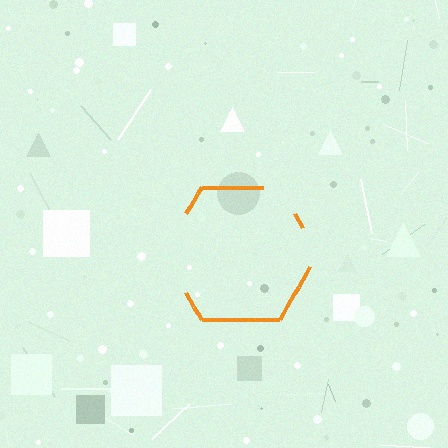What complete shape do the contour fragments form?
The contour fragments form a hexagon.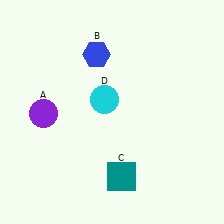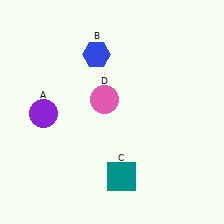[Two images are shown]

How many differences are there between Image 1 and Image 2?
There is 1 difference between the two images.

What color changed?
The circle (D) changed from cyan in Image 1 to pink in Image 2.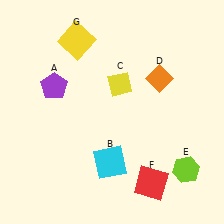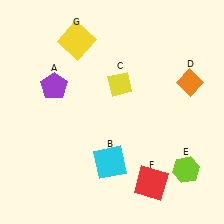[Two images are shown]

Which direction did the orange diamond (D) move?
The orange diamond (D) moved right.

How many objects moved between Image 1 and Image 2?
1 object moved between the two images.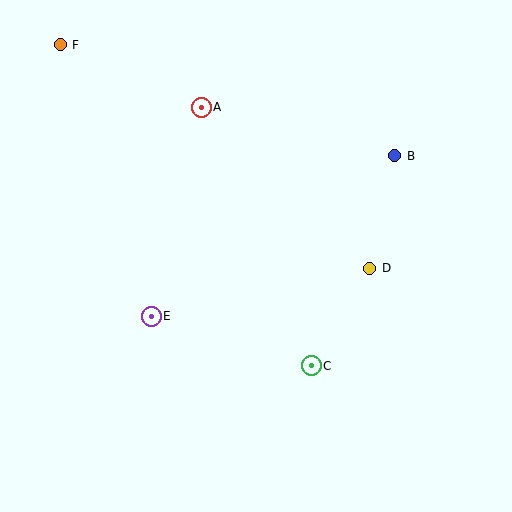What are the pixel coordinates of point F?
Point F is at (60, 45).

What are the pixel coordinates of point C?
Point C is at (311, 366).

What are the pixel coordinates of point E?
Point E is at (151, 316).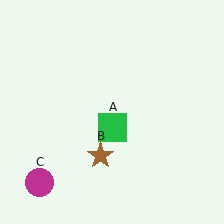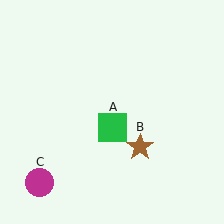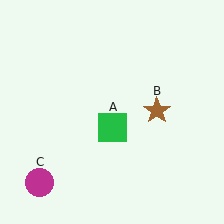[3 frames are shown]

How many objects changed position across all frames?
1 object changed position: brown star (object B).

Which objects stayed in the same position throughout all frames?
Green square (object A) and magenta circle (object C) remained stationary.